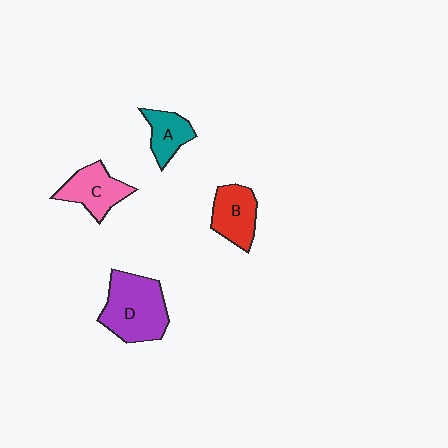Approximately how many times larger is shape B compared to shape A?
Approximately 1.3 times.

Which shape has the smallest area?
Shape A (teal).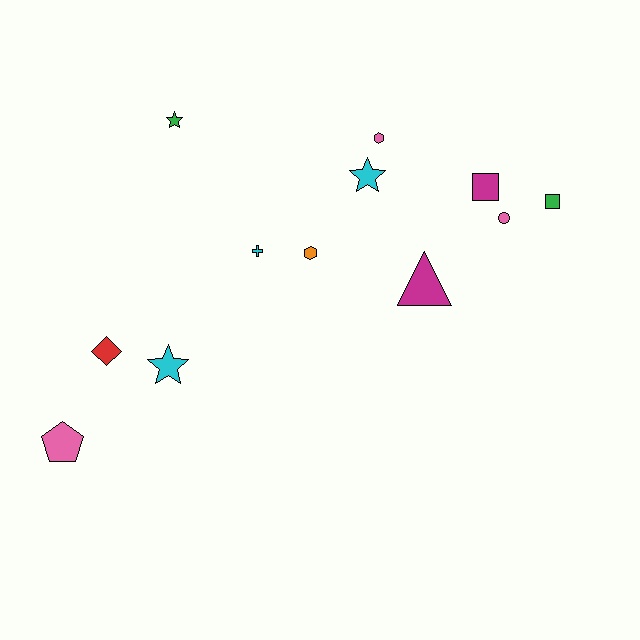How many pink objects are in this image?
There are 3 pink objects.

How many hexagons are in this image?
There are 2 hexagons.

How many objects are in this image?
There are 12 objects.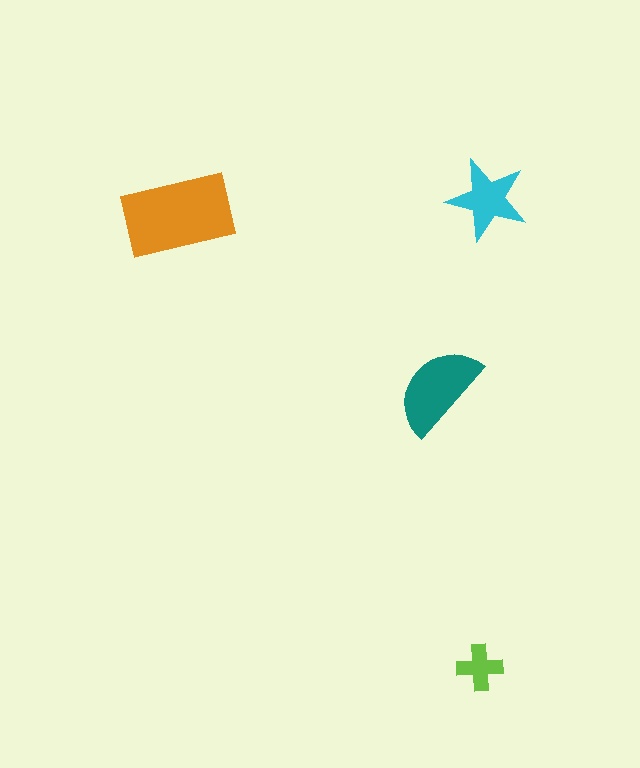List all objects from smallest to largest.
The lime cross, the cyan star, the teal semicircle, the orange rectangle.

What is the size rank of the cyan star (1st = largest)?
3rd.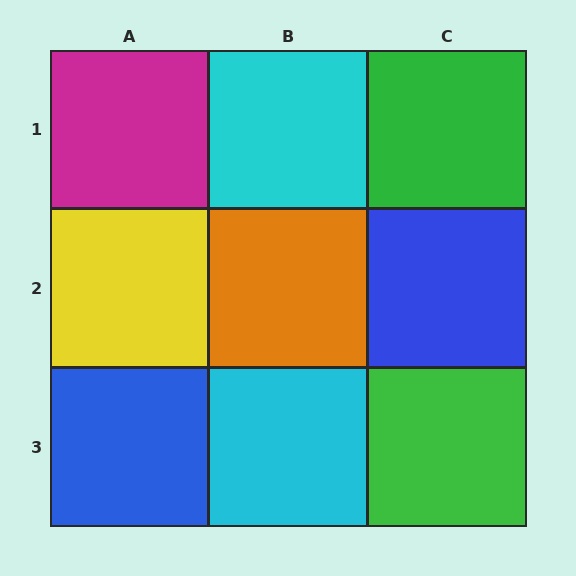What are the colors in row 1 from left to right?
Magenta, cyan, green.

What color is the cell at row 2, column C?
Blue.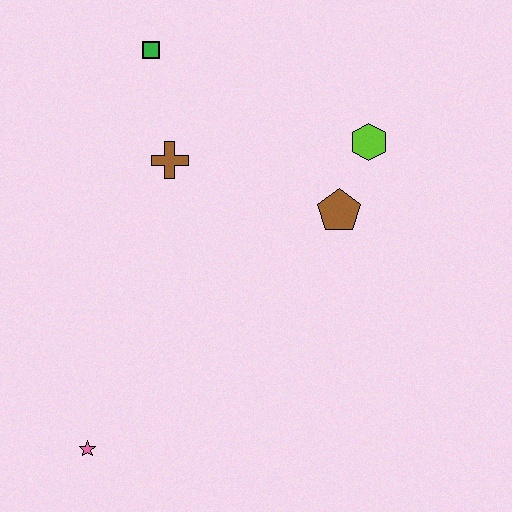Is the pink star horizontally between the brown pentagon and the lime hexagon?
No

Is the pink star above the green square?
No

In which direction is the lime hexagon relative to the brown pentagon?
The lime hexagon is above the brown pentagon.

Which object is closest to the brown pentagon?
The lime hexagon is closest to the brown pentagon.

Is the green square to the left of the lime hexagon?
Yes